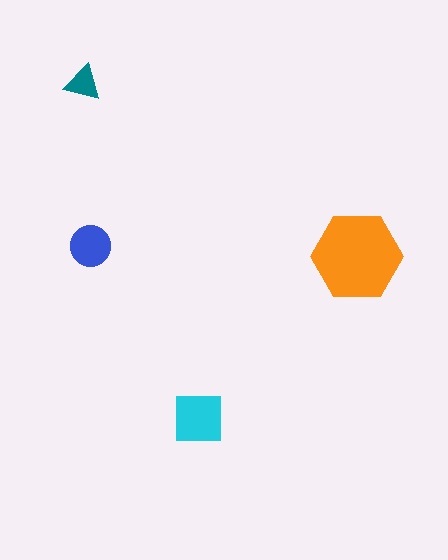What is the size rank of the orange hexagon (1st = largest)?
1st.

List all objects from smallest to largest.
The teal triangle, the blue circle, the cyan square, the orange hexagon.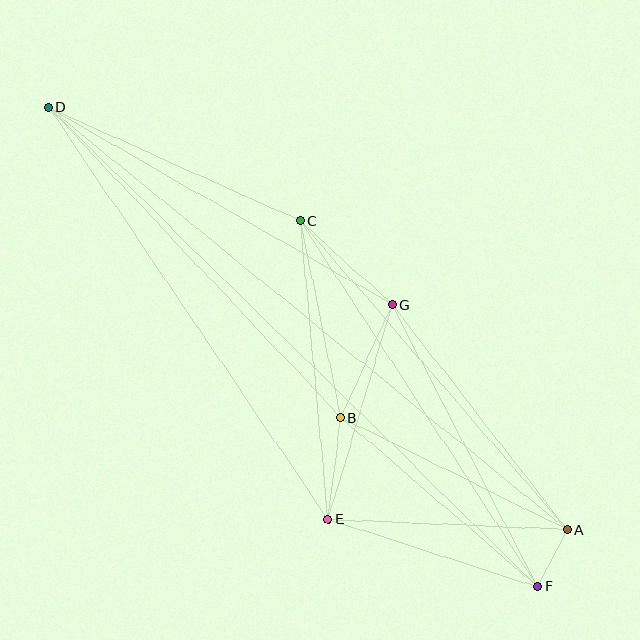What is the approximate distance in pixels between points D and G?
The distance between D and G is approximately 396 pixels.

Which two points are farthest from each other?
Points D and F are farthest from each other.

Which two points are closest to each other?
Points A and F are closest to each other.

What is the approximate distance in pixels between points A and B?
The distance between A and B is approximately 253 pixels.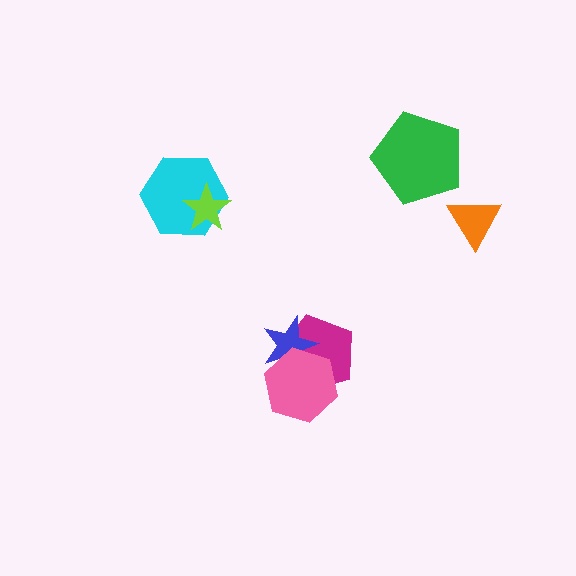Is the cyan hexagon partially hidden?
Yes, it is partially covered by another shape.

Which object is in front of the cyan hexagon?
The lime star is in front of the cyan hexagon.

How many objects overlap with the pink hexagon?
2 objects overlap with the pink hexagon.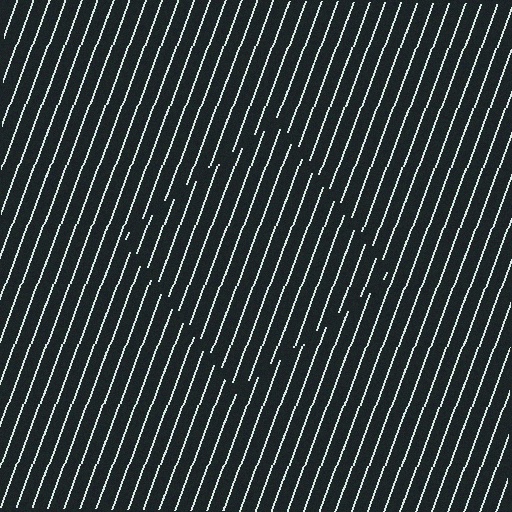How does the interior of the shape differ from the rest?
The interior of the shape contains the same grating, shifted by half a period — the contour is defined by the phase discontinuity where line-ends from the inner and outer gratings abut.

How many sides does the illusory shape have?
4 sides — the line-ends trace a square.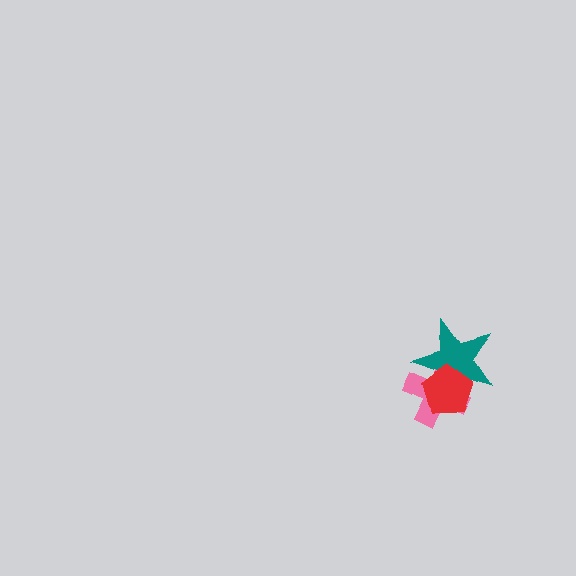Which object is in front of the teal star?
The red pentagon is in front of the teal star.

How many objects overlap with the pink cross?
2 objects overlap with the pink cross.